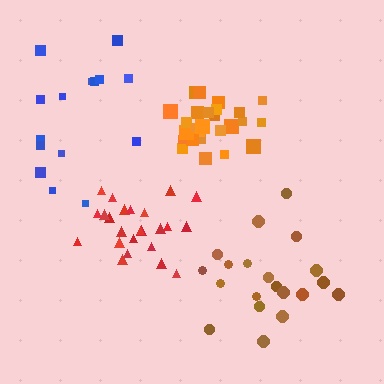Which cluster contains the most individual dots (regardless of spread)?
Orange (26).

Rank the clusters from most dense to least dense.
orange, red, brown, blue.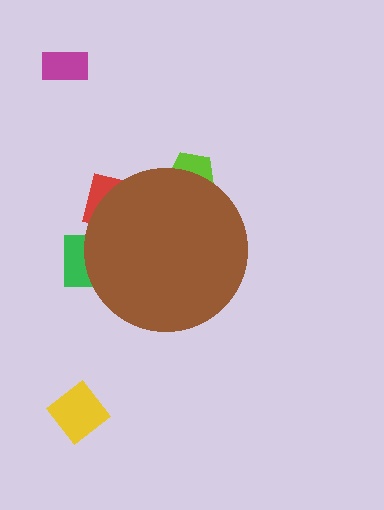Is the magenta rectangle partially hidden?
No, the magenta rectangle is fully visible.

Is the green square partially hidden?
Yes, the green square is partially hidden behind the brown circle.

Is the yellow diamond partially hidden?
No, the yellow diamond is fully visible.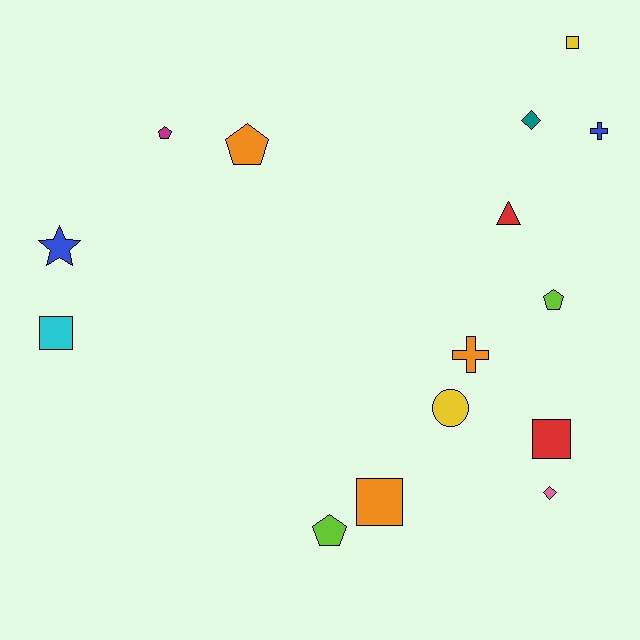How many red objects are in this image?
There are 2 red objects.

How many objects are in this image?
There are 15 objects.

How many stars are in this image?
There is 1 star.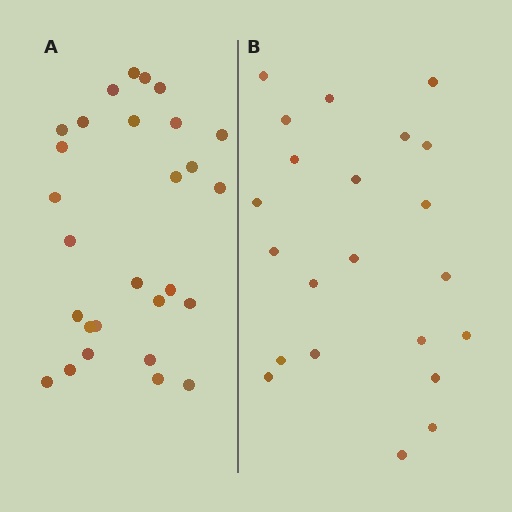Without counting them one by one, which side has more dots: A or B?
Region A (the left region) has more dots.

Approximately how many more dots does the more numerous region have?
Region A has about 6 more dots than region B.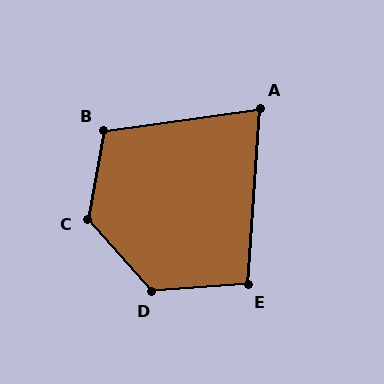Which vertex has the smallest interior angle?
A, at approximately 78 degrees.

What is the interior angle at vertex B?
Approximately 108 degrees (obtuse).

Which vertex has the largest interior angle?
C, at approximately 129 degrees.